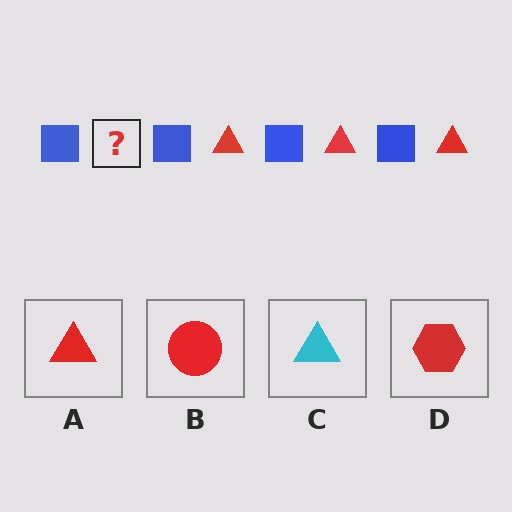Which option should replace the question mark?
Option A.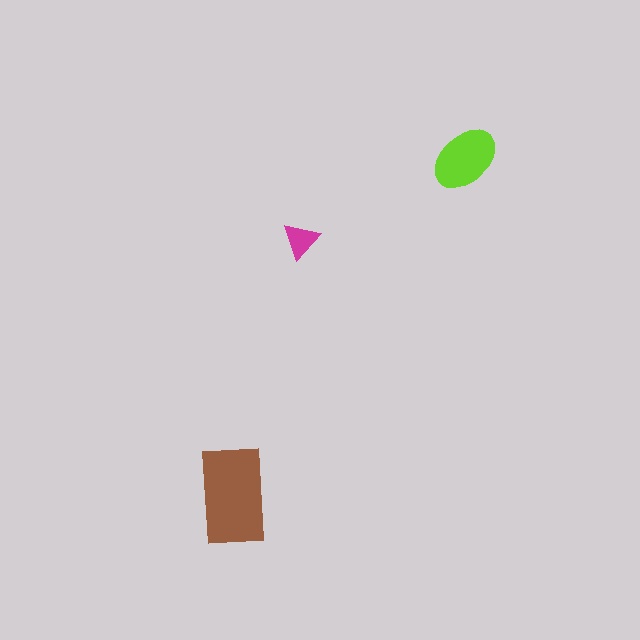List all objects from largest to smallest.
The brown rectangle, the lime ellipse, the magenta triangle.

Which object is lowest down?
The brown rectangle is bottommost.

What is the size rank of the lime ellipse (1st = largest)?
2nd.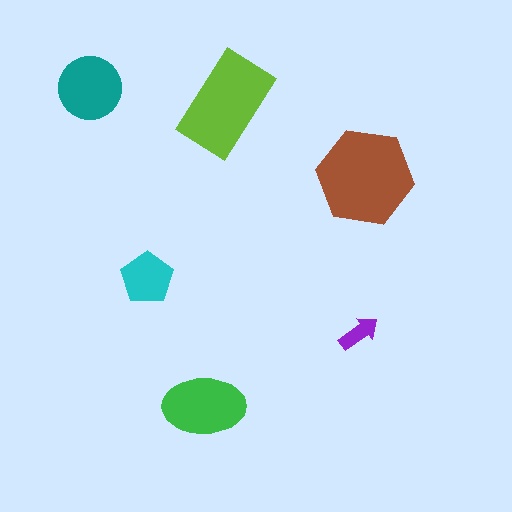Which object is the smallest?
The purple arrow.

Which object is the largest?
The brown hexagon.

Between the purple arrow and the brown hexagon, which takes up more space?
The brown hexagon.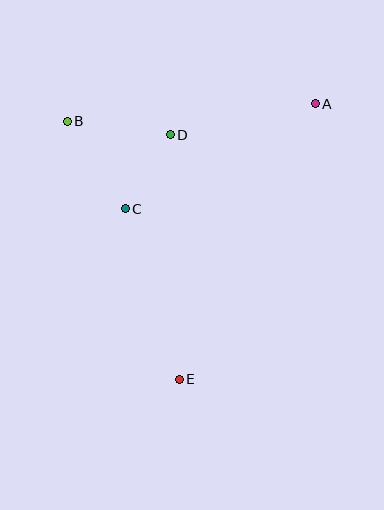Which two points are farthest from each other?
Points A and E are farthest from each other.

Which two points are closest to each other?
Points C and D are closest to each other.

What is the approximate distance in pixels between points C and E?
The distance between C and E is approximately 179 pixels.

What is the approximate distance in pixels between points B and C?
The distance between B and C is approximately 104 pixels.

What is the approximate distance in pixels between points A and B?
The distance between A and B is approximately 248 pixels.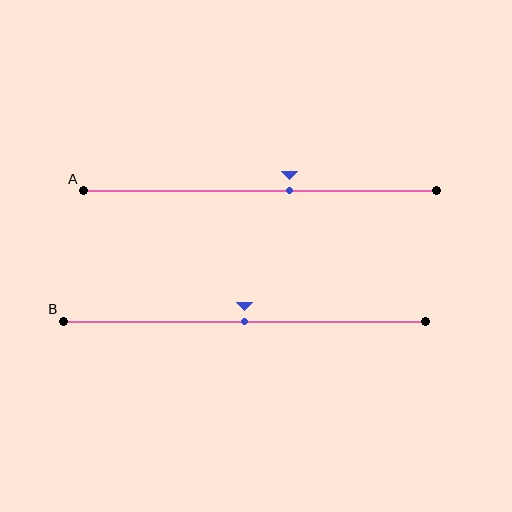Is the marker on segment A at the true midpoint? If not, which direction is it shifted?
No, the marker on segment A is shifted to the right by about 8% of the segment length.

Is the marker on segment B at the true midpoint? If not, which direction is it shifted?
Yes, the marker on segment B is at the true midpoint.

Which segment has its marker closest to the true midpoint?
Segment B has its marker closest to the true midpoint.